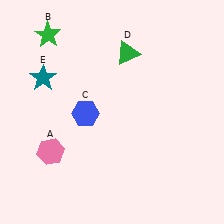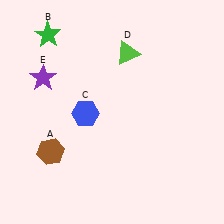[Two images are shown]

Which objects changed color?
A changed from pink to brown. D changed from green to lime. E changed from teal to purple.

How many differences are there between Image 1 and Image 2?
There are 3 differences between the two images.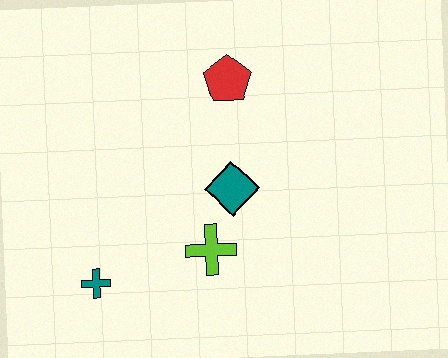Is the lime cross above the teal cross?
Yes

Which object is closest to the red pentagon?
The teal diamond is closest to the red pentagon.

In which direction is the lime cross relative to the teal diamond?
The lime cross is below the teal diamond.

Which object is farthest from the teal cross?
The red pentagon is farthest from the teal cross.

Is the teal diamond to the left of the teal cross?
No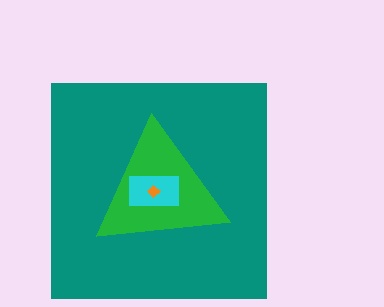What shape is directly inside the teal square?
The green triangle.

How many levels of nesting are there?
4.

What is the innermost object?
The orange diamond.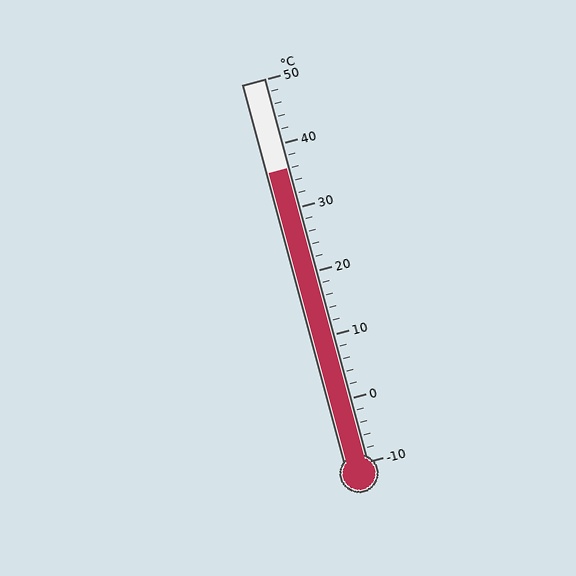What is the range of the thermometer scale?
The thermometer scale ranges from -10°C to 50°C.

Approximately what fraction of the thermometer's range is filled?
The thermometer is filled to approximately 75% of its range.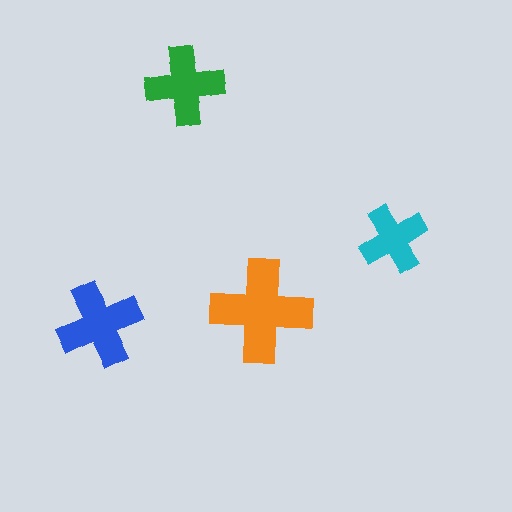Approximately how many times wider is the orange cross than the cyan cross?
About 1.5 times wider.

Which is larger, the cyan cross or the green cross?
The green one.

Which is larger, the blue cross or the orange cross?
The orange one.